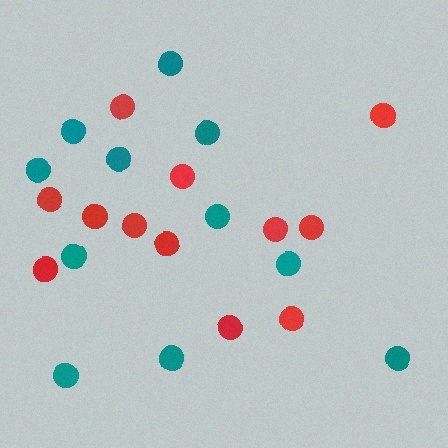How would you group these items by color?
There are 2 groups: one group of red circles (12) and one group of teal circles (11).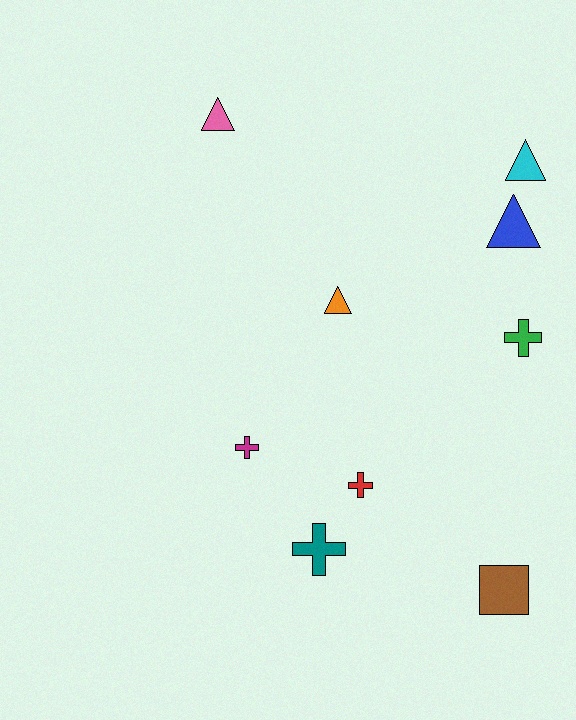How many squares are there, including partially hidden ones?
There is 1 square.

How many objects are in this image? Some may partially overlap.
There are 9 objects.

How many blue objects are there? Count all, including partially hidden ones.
There is 1 blue object.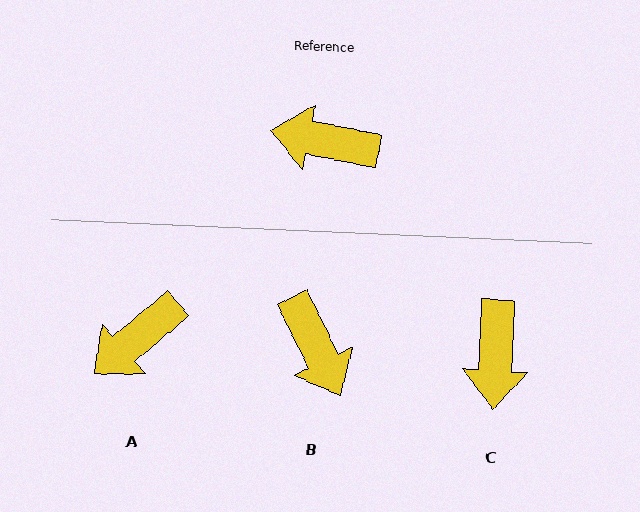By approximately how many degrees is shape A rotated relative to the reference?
Approximately 51 degrees counter-clockwise.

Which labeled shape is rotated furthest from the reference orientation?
B, about 127 degrees away.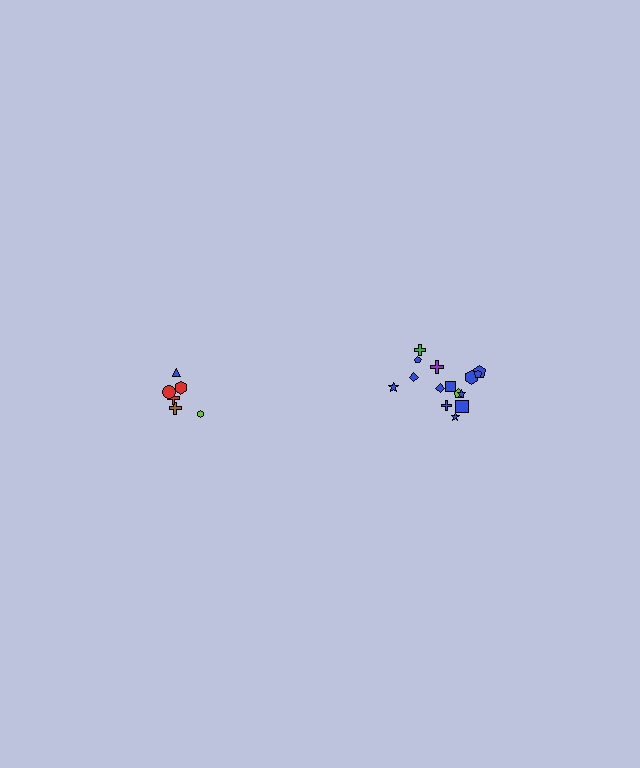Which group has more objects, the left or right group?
The right group.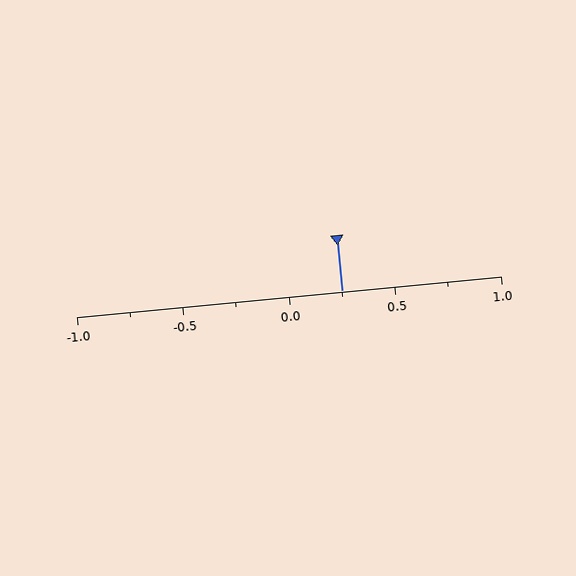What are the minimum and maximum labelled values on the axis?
The axis runs from -1.0 to 1.0.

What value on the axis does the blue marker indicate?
The marker indicates approximately 0.25.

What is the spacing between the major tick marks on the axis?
The major ticks are spaced 0.5 apart.